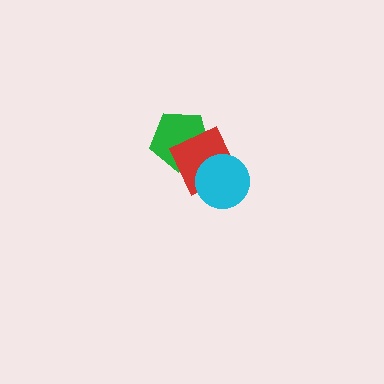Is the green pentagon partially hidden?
Yes, it is partially covered by another shape.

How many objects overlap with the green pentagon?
1 object overlaps with the green pentagon.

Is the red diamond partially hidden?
Yes, it is partially covered by another shape.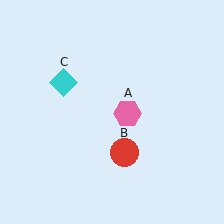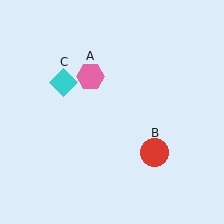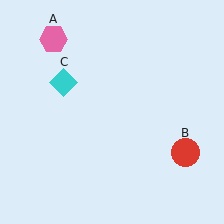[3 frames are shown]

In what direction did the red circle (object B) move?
The red circle (object B) moved right.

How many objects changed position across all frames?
2 objects changed position: pink hexagon (object A), red circle (object B).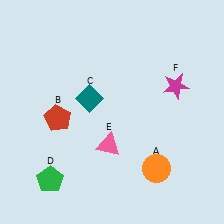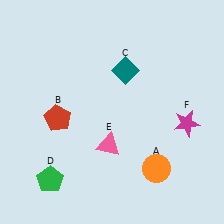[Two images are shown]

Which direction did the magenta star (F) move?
The magenta star (F) moved down.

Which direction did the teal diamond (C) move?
The teal diamond (C) moved right.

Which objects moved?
The objects that moved are: the teal diamond (C), the magenta star (F).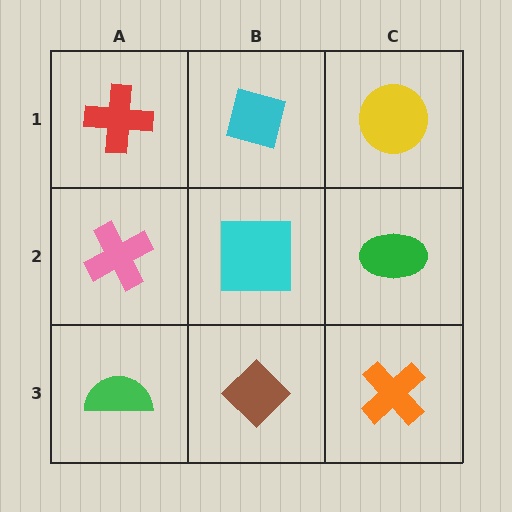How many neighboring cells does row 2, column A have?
3.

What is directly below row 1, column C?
A green ellipse.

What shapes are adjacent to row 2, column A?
A red cross (row 1, column A), a green semicircle (row 3, column A), a cyan square (row 2, column B).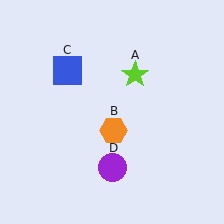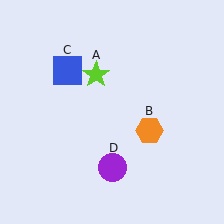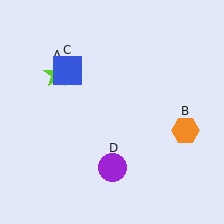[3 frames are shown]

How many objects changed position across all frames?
2 objects changed position: lime star (object A), orange hexagon (object B).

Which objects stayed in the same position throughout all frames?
Blue square (object C) and purple circle (object D) remained stationary.